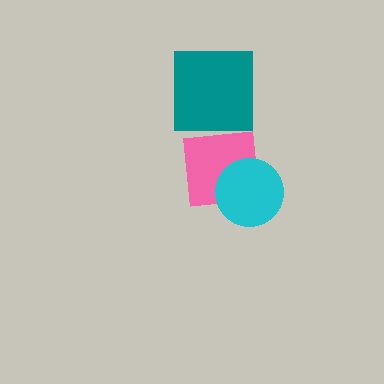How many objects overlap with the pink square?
2 objects overlap with the pink square.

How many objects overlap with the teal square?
1 object overlaps with the teal square.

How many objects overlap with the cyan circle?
1 object overlaps with the cyan circle.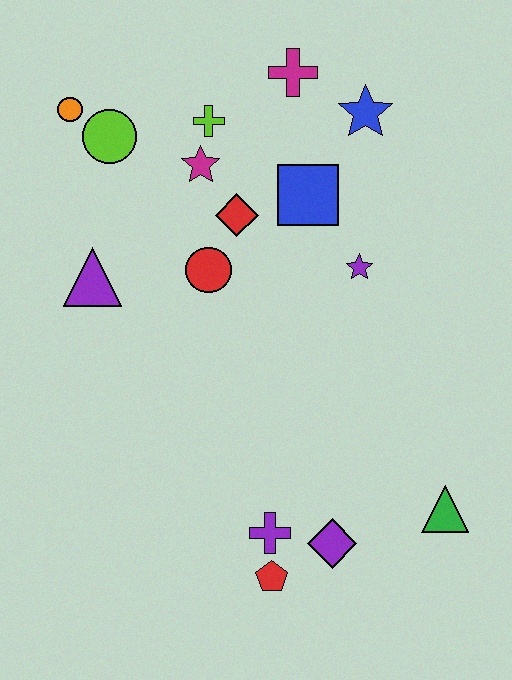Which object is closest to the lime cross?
The magenta star is closest to the lime cross.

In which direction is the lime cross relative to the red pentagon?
The lime cross is above the red pentagon.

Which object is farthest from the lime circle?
The green triangle is farthest from the lime circle.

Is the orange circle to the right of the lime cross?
No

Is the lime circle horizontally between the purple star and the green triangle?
No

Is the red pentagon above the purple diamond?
No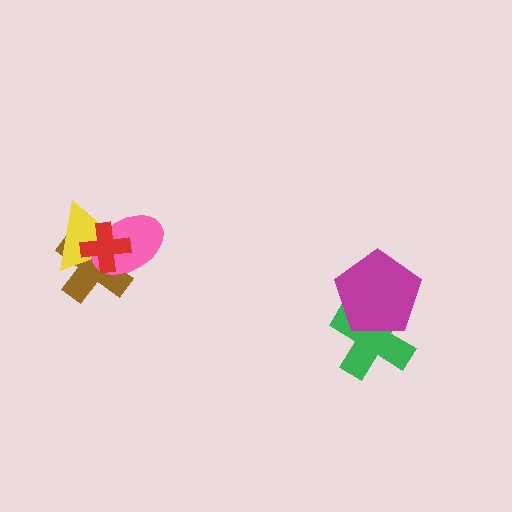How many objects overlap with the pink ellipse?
3 objects overlap with the pink ellipse.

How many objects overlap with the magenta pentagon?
1 object overlaps with the magenta pentagon.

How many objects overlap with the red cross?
3 objects overlap with the red cross.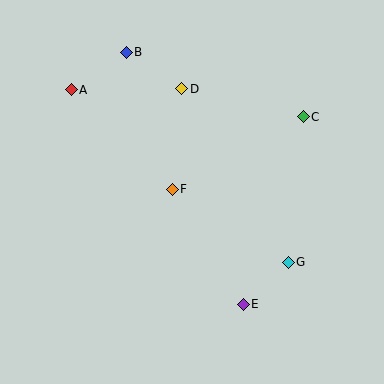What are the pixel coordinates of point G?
Point G is at (288, 262).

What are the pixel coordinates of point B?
Point B is at (126, 52).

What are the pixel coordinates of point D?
Point D is at (182, 89).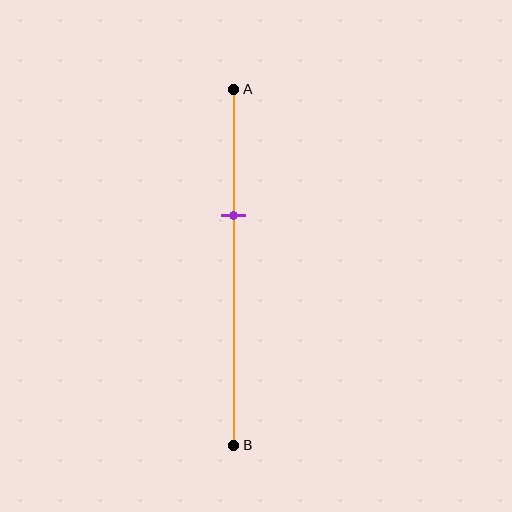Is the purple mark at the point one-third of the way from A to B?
Yes, the mark is approximately at the one-third point.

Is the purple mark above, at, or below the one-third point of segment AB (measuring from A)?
The purple mark is approximately at the one-third point of segment AB.